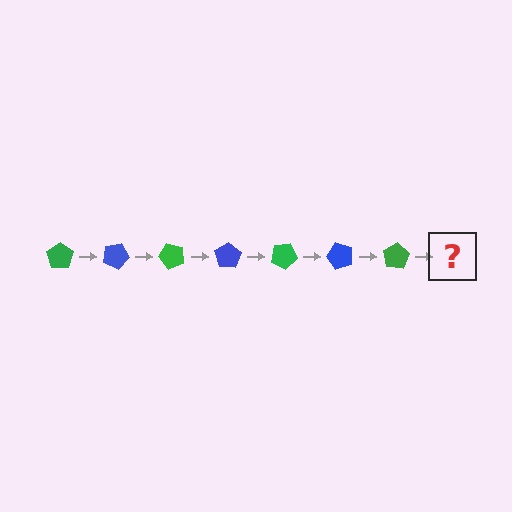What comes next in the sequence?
The next element should be a blue pentagon, rotated 175 degrees from the start.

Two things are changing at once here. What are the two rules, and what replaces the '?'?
The two rules are that it rotates 25 degrees each step and the color cycles through green and blue. The '?' should be a blue pentagon, rotated 175 degrees from the start.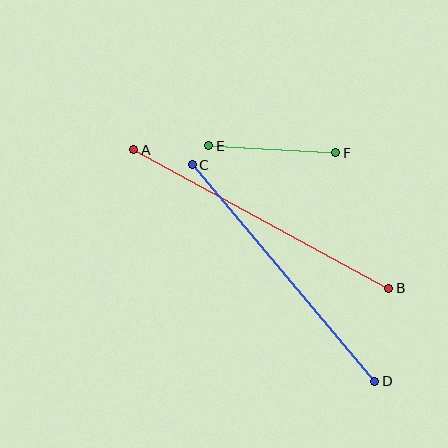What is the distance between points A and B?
The distance is approximately 290 pixels.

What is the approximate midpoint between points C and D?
The midpoint is at approximately (284, 273) pixels.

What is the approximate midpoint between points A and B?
The midpoint is at approximately (261, 219) pixels.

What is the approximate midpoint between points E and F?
The midpoint is at approximately (272, 149) pixels.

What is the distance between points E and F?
The distance is approximately 127 pixels.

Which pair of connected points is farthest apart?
Points A and B are farthest apart.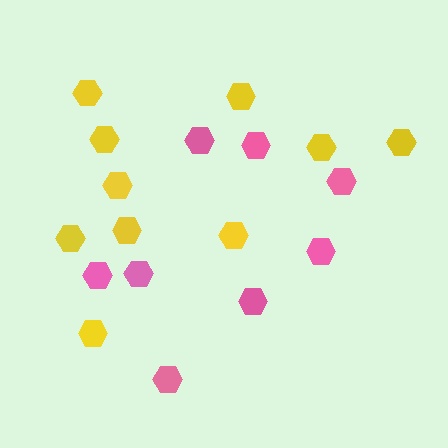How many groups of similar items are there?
There are 2 groups: one group of yellow hexagons (10) and one group of pink hexagons (8).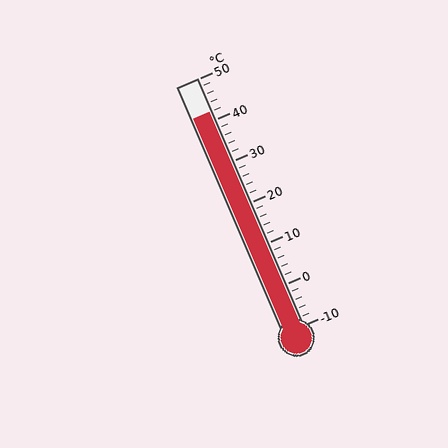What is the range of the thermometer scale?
The thermometer scale ranges from -10°C to 50°C.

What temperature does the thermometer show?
The thermometer shows approximately 42°C.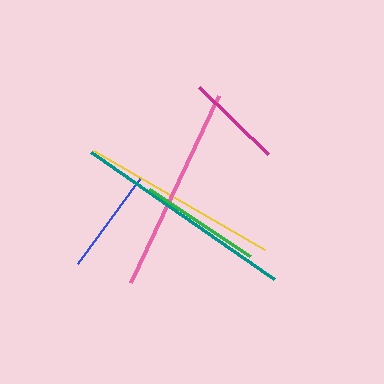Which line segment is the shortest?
The magenta line is the shortest at approximately 96 pixels.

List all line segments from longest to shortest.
From longest to shortest: teal, pink, yellow, green, blue, magenta.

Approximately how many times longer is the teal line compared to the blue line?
The teal line is approximately 2.1 times the length of the blue line.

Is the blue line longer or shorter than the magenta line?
The blue line is longer than the magenta line.